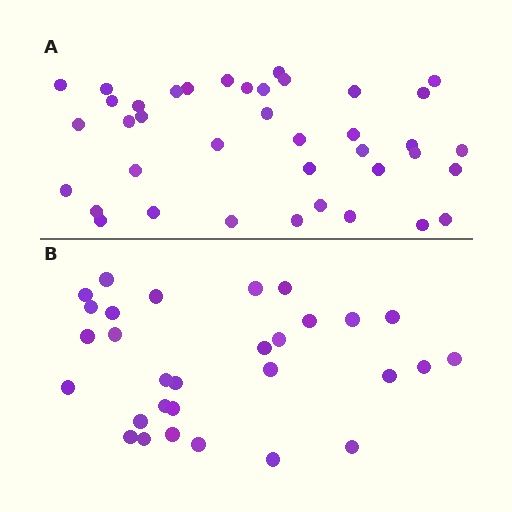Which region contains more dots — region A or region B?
Region A (the top region) has more dots.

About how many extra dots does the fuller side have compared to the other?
Region A has roughly 8 or so more dots than region B.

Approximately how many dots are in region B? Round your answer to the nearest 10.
About 30 dots.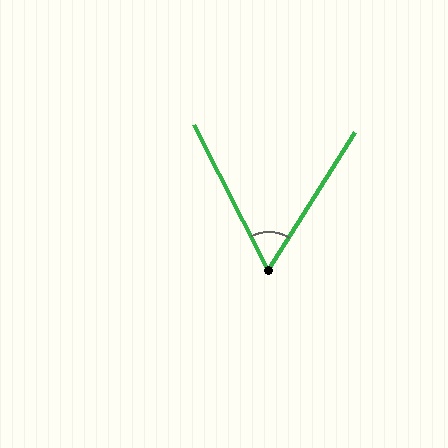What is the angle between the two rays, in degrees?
Approximately 59 degrees.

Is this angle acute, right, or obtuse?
It is acute.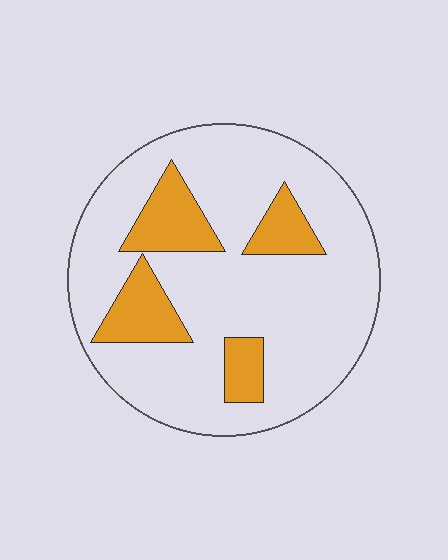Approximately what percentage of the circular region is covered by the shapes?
Approximately 20%.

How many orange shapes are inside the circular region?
4.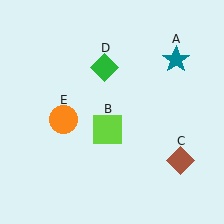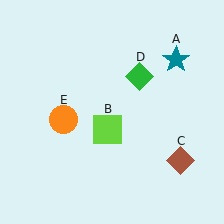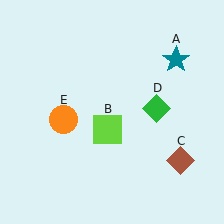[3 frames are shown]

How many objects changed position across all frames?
1 object changed position: green diamond (object D).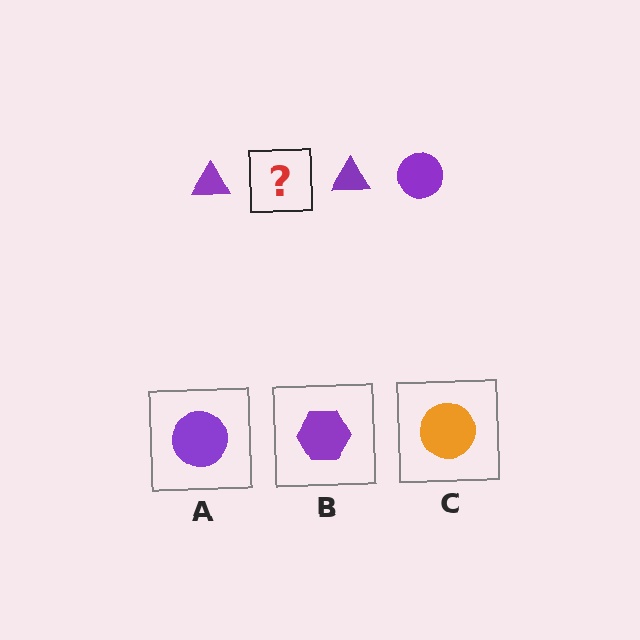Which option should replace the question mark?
Option A.